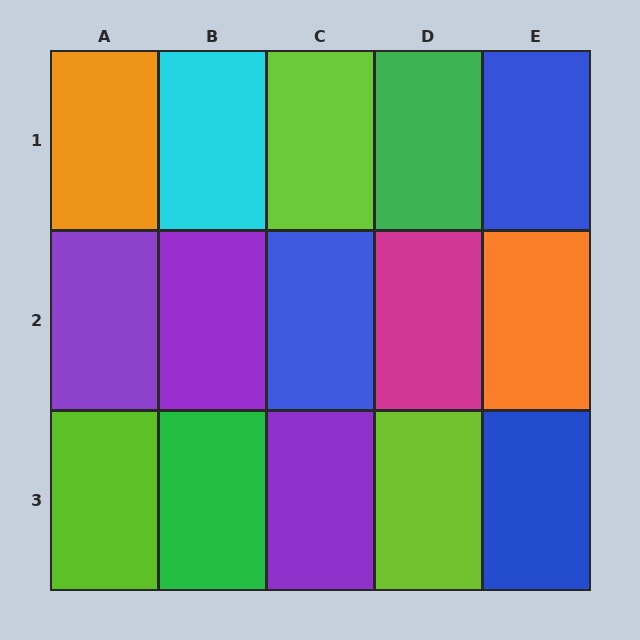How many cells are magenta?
1 cell is magenta.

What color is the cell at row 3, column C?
Purple.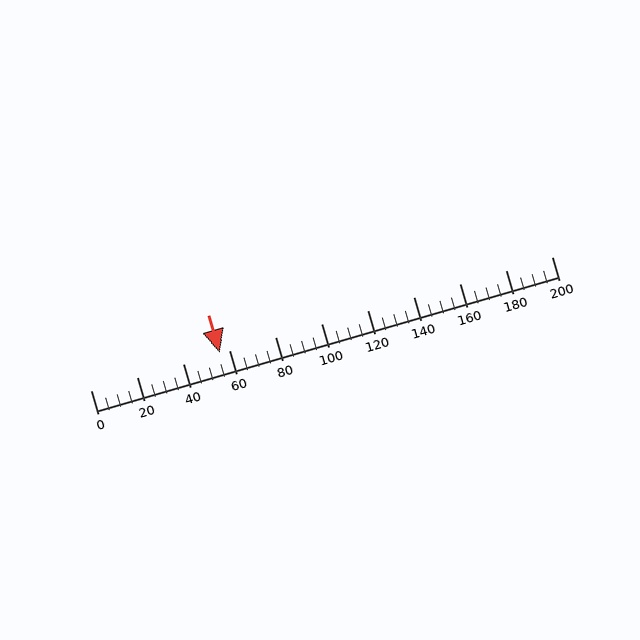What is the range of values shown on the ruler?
The ruler shows values from 0 to 200.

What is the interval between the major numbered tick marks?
The major tick marks are spaced 20 units apart.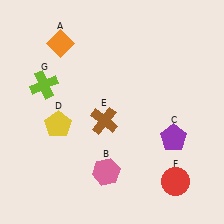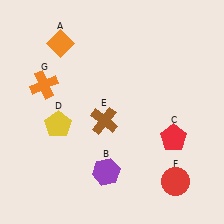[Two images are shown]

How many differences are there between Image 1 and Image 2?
There are 3 differences between the two images.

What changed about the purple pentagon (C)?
In Image 1, C is purple. In Image 2, it changed to red.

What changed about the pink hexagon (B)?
In Image 1, B is pink. In Image 2, it changed to purple.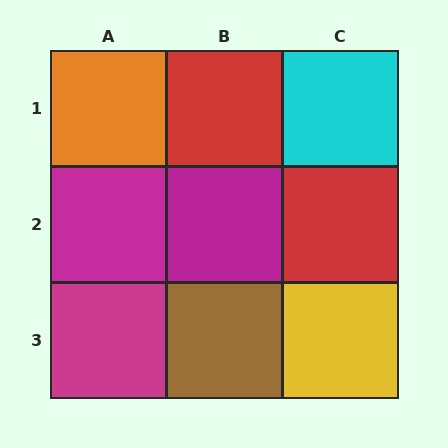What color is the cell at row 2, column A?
Magenta.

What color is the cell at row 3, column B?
Brown.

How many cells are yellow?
1 cell is yellow.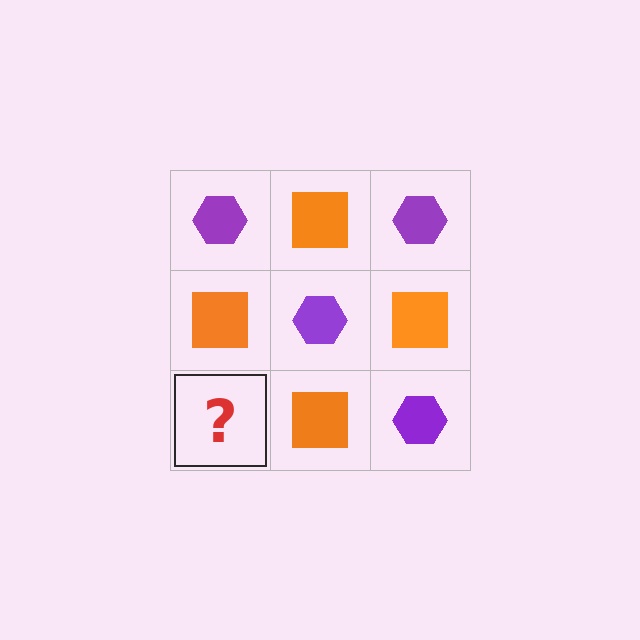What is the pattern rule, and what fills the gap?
The rule is that it alternates purple hexagon and orange square in a checkerboard pattern. The gap should be filled with a purple hexagon.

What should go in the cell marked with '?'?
The missing cell should contain a purple hexagon.